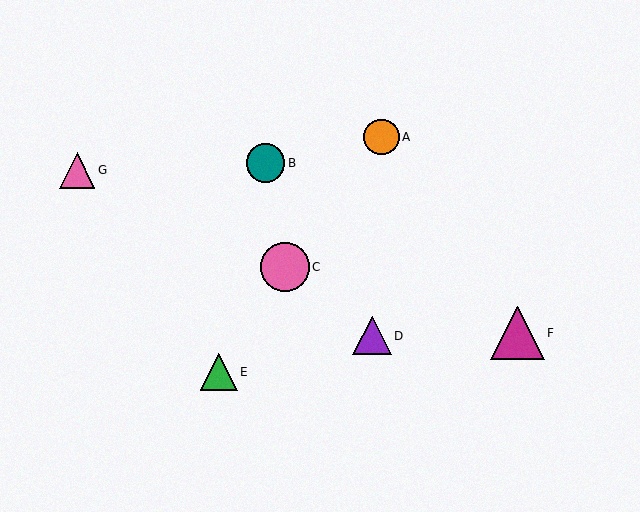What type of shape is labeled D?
Shape D is a purple triangle.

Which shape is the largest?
The magenta triangle (labeled F) is the largest.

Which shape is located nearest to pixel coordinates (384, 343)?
The purple triangle (labeled D) at (372, 336) is nearest to that location.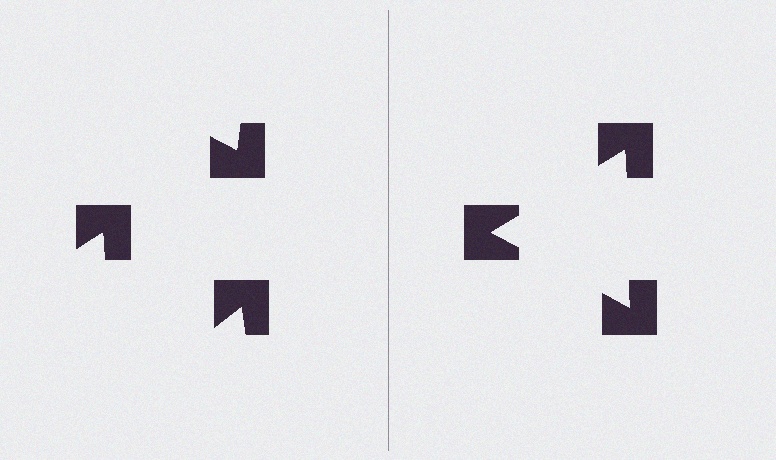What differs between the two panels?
The notched squares are positioned identically on both sides; only the wedge orientations differ. On the right they align to a triangle; on the left they are misaligned.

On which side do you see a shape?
An illusory triangle appears on the right side. On the left side the wedge cuts are rotated, so no coherent shape forms.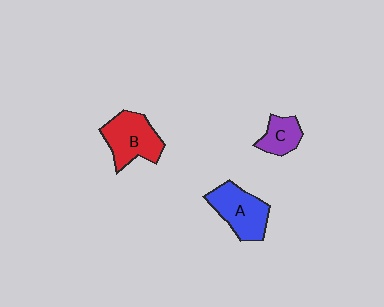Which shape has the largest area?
Shape B (red).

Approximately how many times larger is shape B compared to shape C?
Approximately 1.8 times.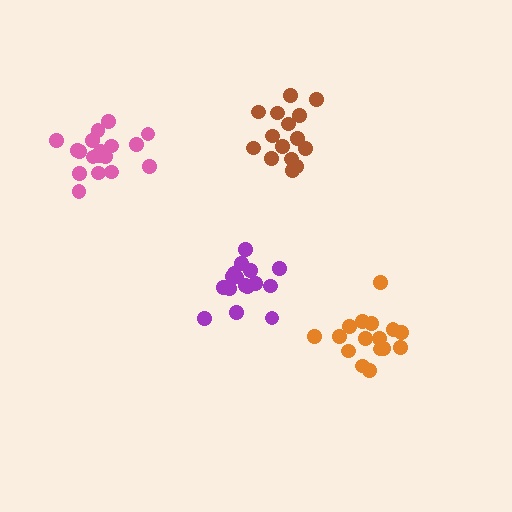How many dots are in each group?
Group 1: 17 dots, Group 2: 16 dots, Group 3: 15 dots, Group 4: 18 dots (66 total).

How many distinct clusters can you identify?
There are 4 distinct clusters.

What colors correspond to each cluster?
The clusters are colored: purple, orange, brown, pink.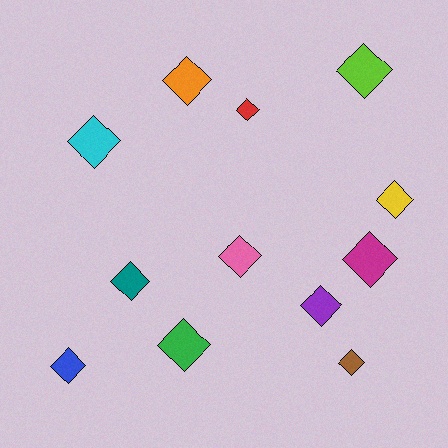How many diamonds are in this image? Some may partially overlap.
There are 12 diamonds.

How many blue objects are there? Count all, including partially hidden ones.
There is 1 blue object.